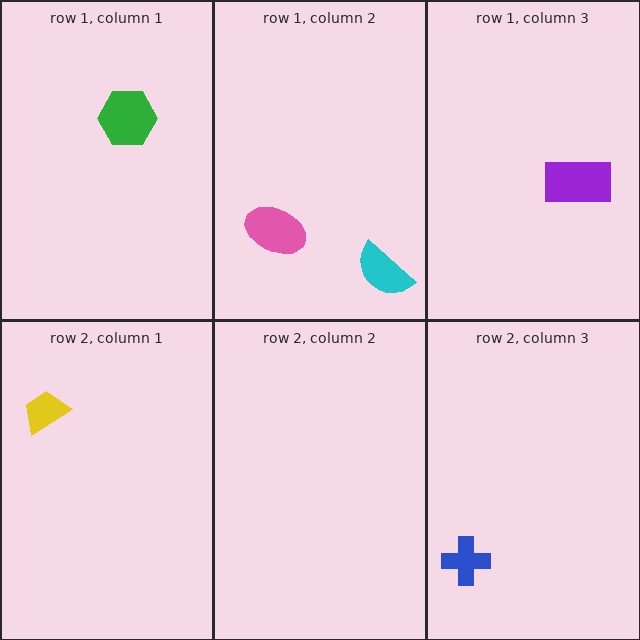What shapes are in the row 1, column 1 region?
The green hexagon.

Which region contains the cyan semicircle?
The row 1, column 2 region.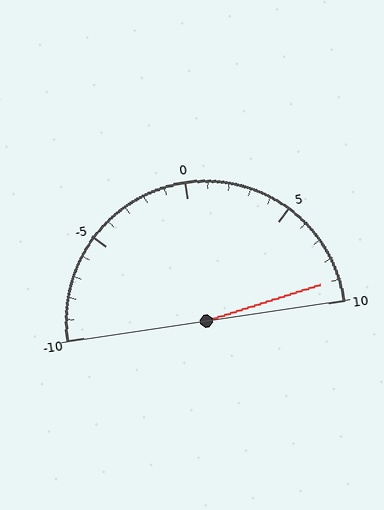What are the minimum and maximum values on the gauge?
The gauge ranges from -10 to 10.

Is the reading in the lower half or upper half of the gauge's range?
The reading is in the upper half of the range (-10 to 10).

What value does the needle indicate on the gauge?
The needle indicates approximately 9.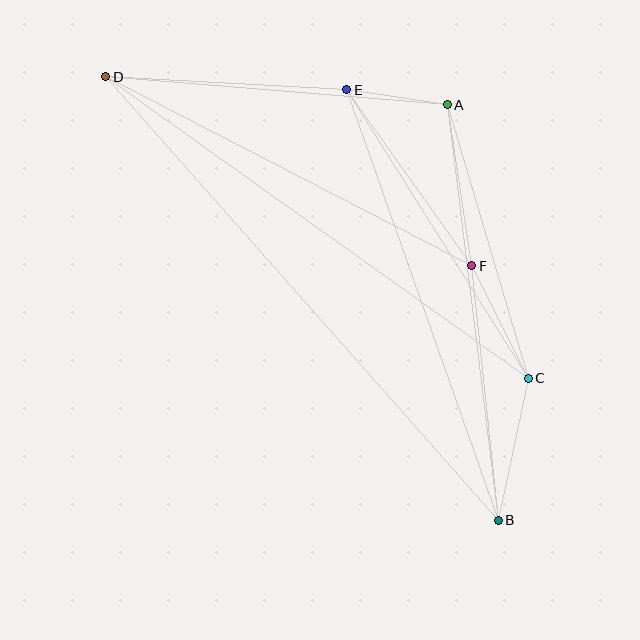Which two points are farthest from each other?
Points B and D are farthest from each other.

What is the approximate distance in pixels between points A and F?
The distance between A and F is approximately 163 pixels.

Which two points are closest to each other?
Points A and E are closest to each other.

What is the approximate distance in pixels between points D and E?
The distance between D and E is approximately 241 pixels.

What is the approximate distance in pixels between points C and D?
The distance between C and D is approximately 519 pixels.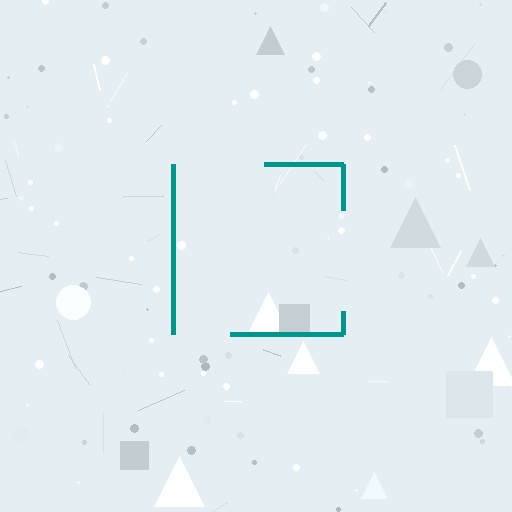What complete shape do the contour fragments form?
The contour fragments form a square.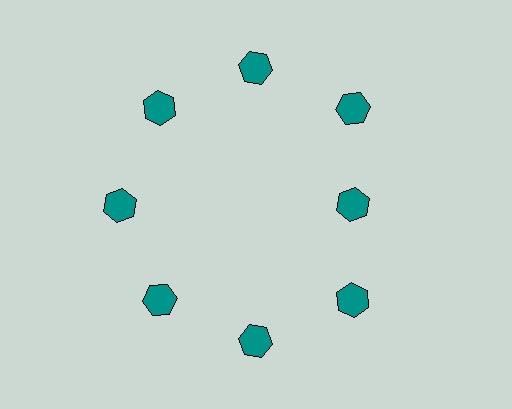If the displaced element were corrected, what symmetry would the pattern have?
It would have 8-fold rotational symmetry — the pattern would map onto itself every 45 degrees.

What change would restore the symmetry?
The symmetry would be restored by moving it outward, back onto the ring so that all 8 hexagons sit at equal angles and equal distance from the center.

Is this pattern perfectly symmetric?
No. The 8 teal hexagons are arranged in a ring, but one element near the 3 o'clock position is pulled inward toward the center, breaking the 8-fold rotational symmetry.